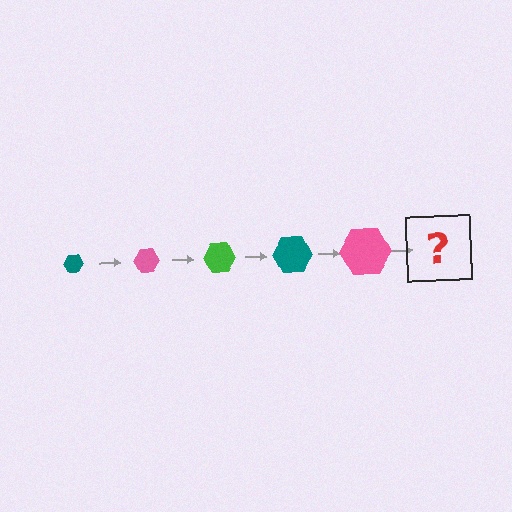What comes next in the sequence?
The next element should be a green hexagon, larger than the previous one.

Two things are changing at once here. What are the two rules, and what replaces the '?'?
The two rules are that the hexagon grows larger each step and the color cycles through teal, pink, and green. The '?' should be a green hexagon, larger than the previous one.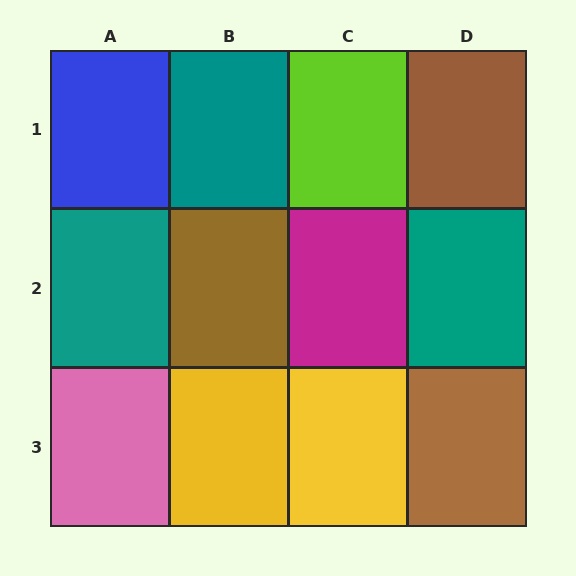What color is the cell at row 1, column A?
Blue.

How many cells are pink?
1 cell is pink.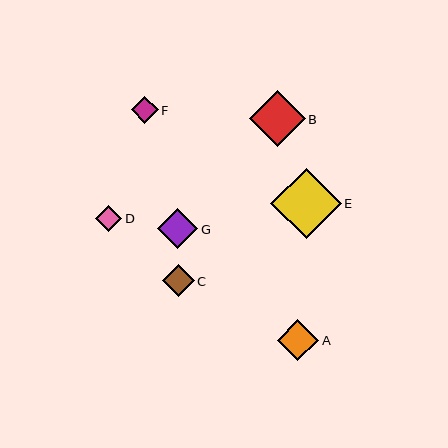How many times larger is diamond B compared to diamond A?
Diamond B is approximately 1.3 times the size of diamond A.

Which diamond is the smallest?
Diamond D is the smallest with a size of approximately 26 pixels.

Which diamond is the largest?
Diamond E is the largest with a size of approximately 70 pixels.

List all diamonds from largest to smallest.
From largest to smallest: E, B, A, G, C, F, D.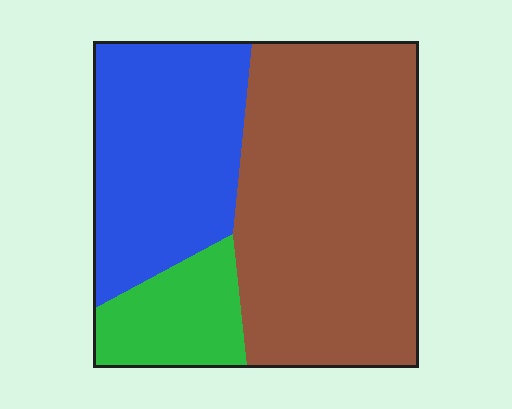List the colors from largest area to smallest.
From largest to smallest: brown, blue, green.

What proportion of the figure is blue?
Blue takes up between a quarter and a half of the figure.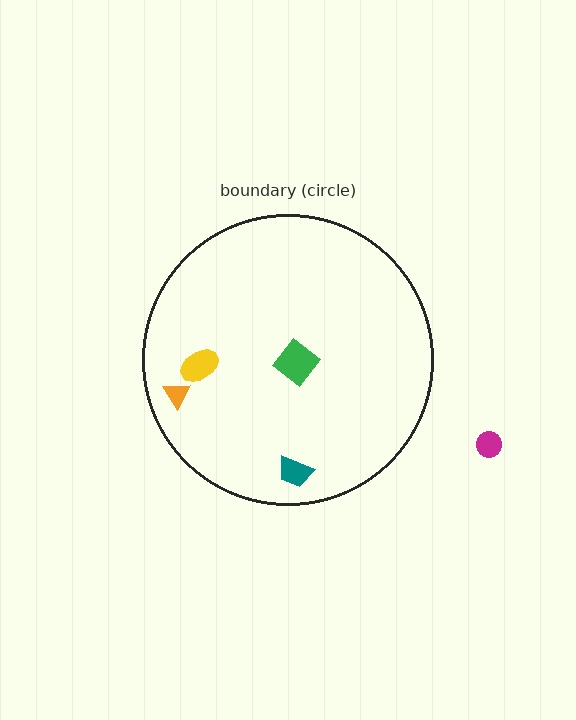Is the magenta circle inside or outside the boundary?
Outside.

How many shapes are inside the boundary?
4 inside, 1 outside.